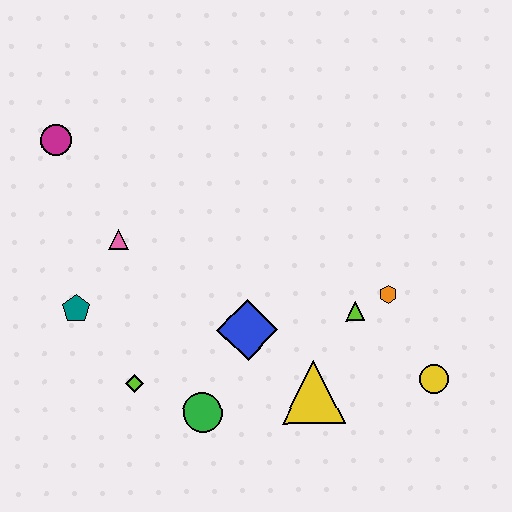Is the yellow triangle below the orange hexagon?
Yes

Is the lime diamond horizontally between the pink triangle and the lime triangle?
Yes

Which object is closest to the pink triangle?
The teal pentagon is closest to the pink triangle.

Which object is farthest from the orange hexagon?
The magenta circle is farthest from the orange hexagon.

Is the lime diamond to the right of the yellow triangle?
No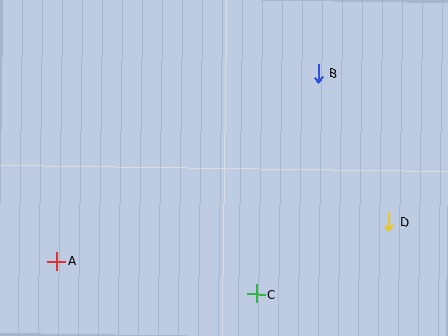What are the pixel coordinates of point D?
Point D is at (389, 222).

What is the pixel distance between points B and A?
The distance between B and A is 322 pixels.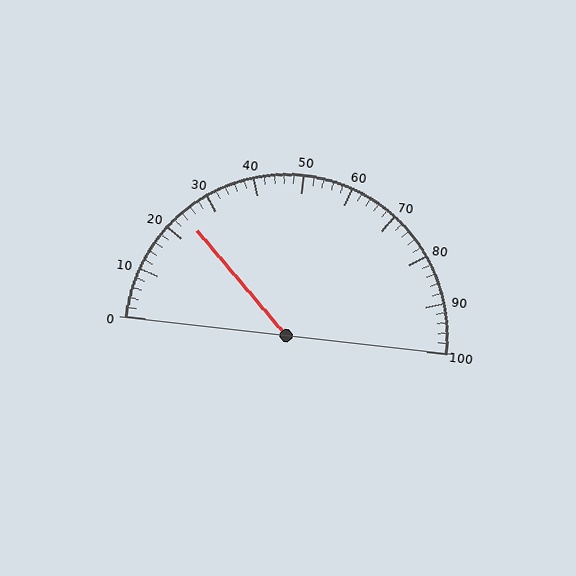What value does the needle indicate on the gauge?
The needle indicates approximately 24.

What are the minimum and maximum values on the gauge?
The gauge ranges from 0 to 100.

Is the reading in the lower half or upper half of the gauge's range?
The reading is in the lower half of the range (0 to 100).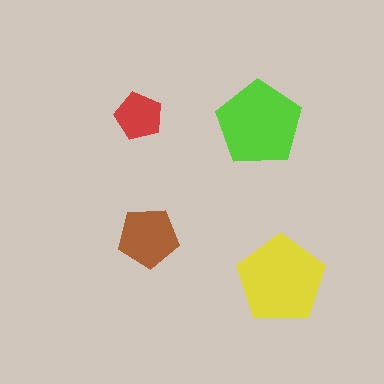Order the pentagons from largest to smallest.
the yellow one, the lime one, the brown one, the red one.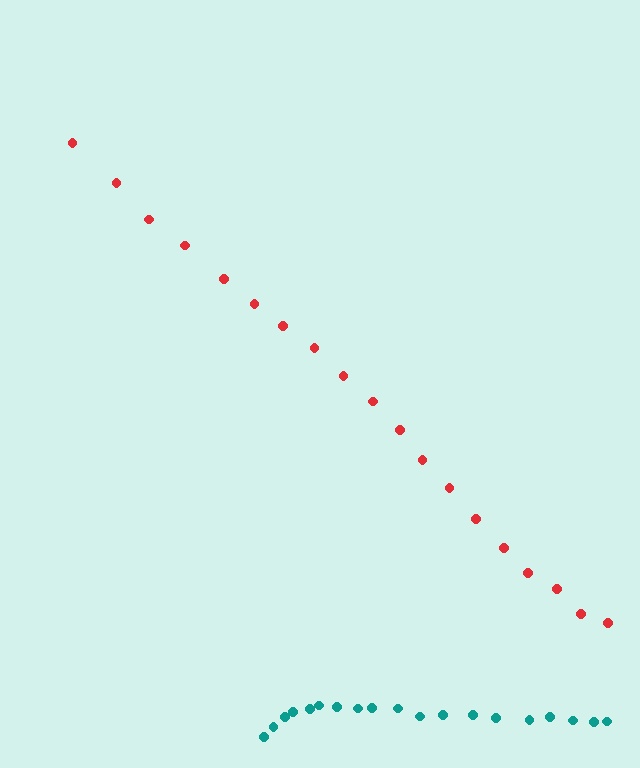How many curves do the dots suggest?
There are 2 distinct paths.